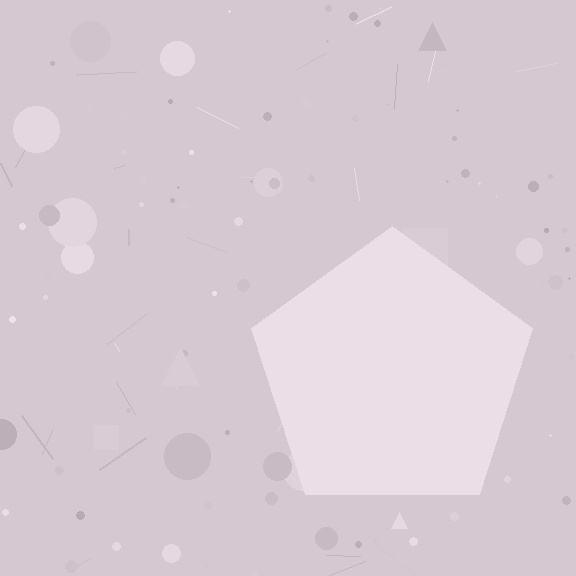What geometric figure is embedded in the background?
A pentagon is embedded in the background.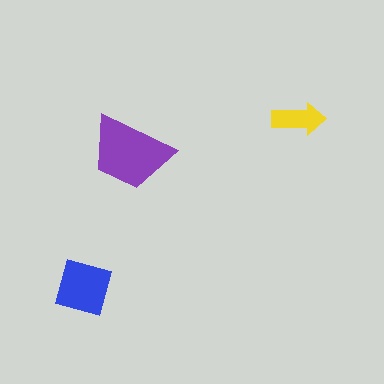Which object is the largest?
The purple trapezoid.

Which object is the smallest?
The yellow arrow.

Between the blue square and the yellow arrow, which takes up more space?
The blue square.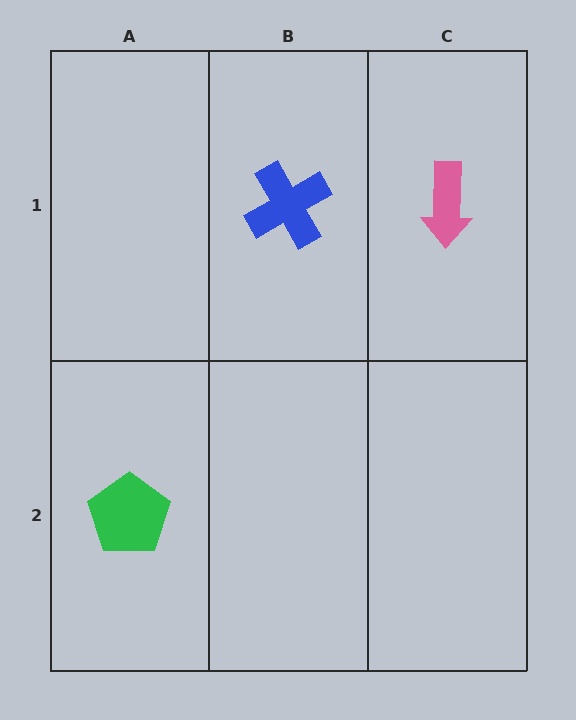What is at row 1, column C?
A pink arrow.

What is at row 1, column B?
A blue cross.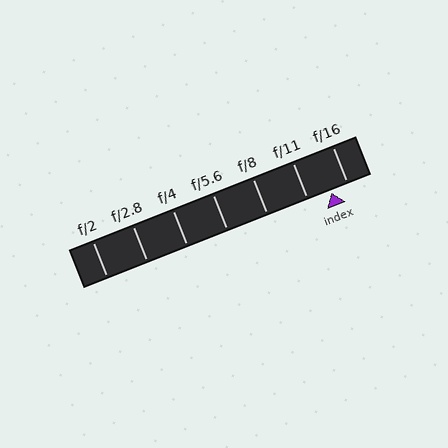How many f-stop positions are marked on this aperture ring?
There are 7 f-stop positions marked.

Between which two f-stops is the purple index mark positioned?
The index mark is between f/11 and f/16.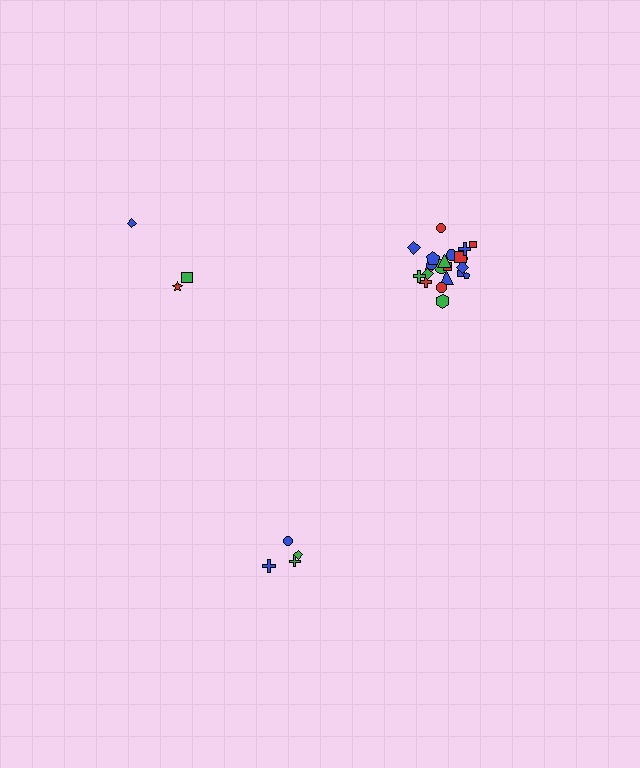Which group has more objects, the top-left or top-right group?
The top-right group.